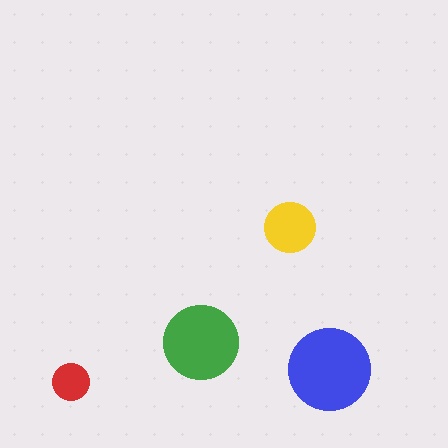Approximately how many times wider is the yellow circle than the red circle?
About 1.5 times wider.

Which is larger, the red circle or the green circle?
The green one.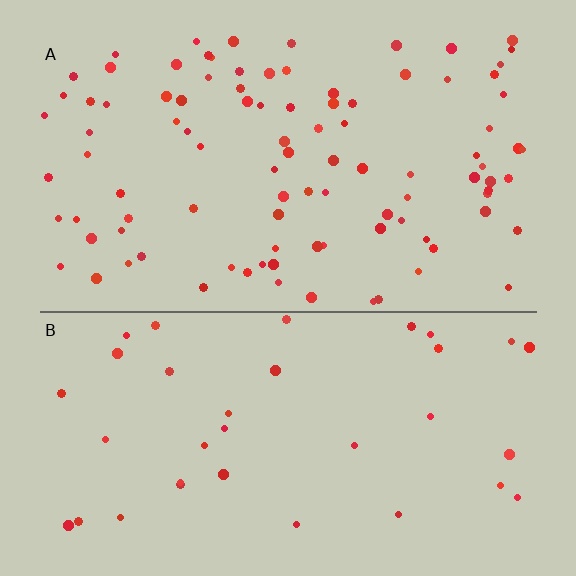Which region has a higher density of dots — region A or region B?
A (the top).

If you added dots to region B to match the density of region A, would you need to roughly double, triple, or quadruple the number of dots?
Approximately triple.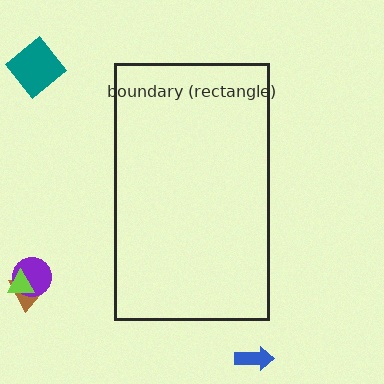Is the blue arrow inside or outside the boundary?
Outside.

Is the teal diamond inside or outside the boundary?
Outside.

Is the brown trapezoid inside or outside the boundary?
Outside.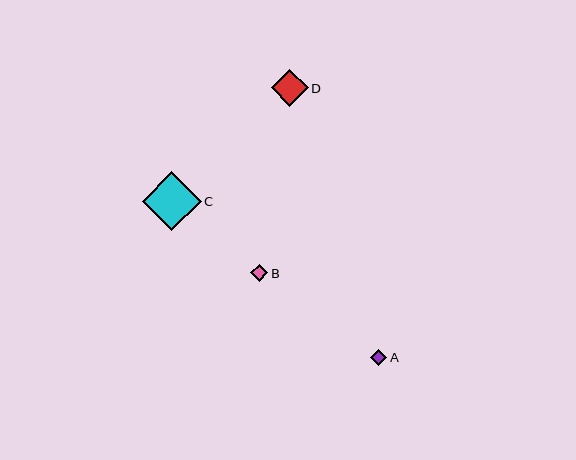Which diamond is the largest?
Diamond C is the largest with a size of approximately 59 pixels.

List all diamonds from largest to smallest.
From largest to smallest: C, D, B, A.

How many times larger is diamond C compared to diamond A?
Diamond C is approximately 3.7 times the size of diamond A.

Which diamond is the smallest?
Diamond A is the smallest with a size of approximately 16 pixels.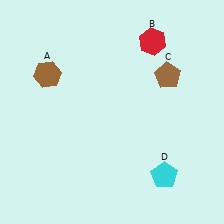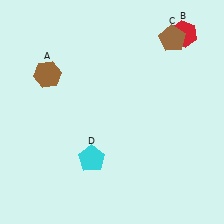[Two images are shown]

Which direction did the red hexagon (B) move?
The red hexagon (B) moved right.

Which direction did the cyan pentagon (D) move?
The cyan pentagon (D) moved left.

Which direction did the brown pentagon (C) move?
The brown pentagon (C) moved up.